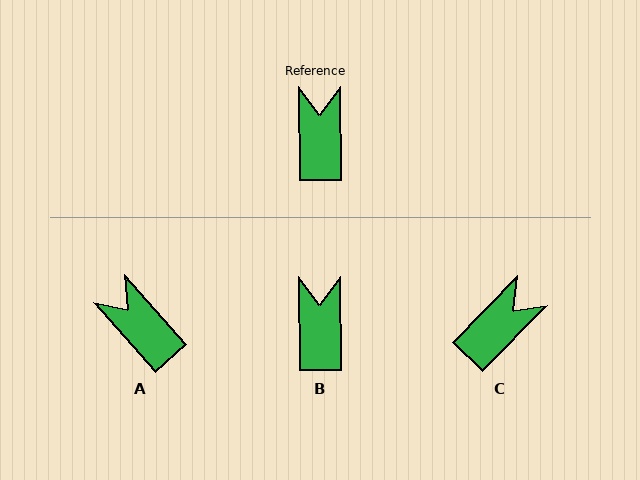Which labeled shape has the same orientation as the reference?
B.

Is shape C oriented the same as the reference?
No, it is off by about 45 degrees.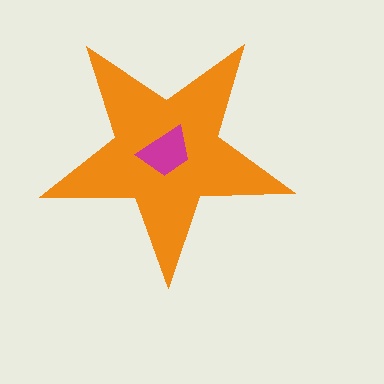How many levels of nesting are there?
2.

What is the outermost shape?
The orange star.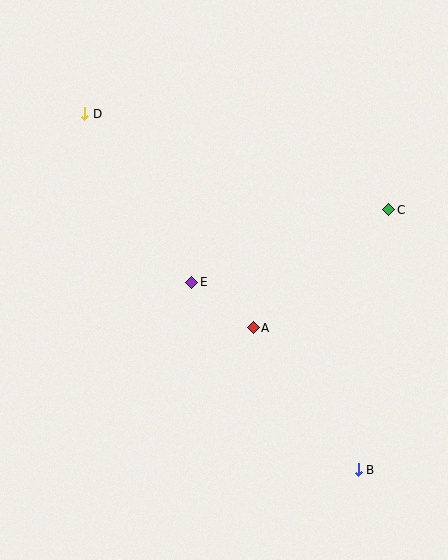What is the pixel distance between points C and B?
The distance between C and B is 262 pixels.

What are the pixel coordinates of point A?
Point A is at (253, 328).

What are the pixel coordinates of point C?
Point C is at (389, 210).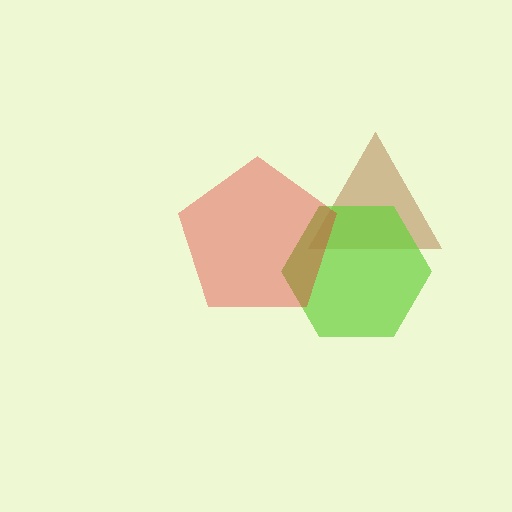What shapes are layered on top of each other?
The layered shapes are: a brown triangle, a lime hexagon, a red pentagon.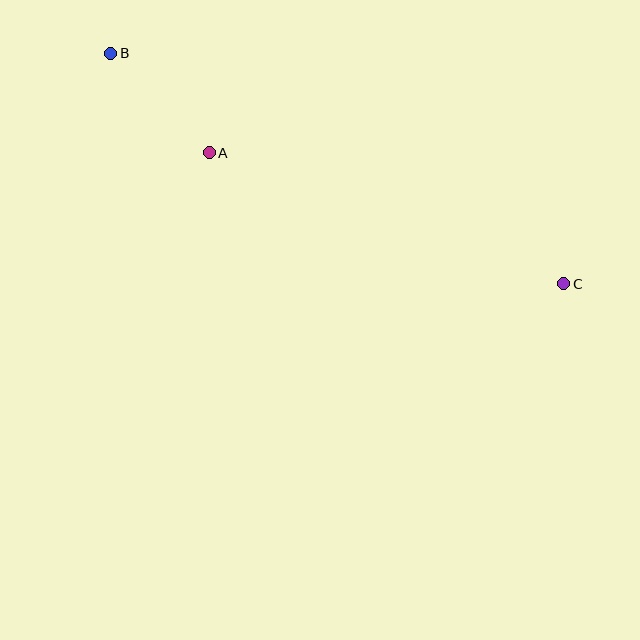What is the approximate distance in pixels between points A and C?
The distance between A and C is approximately 378 pixels.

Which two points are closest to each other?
Points A and B are closest to each other.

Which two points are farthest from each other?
Points B and C are farthest from each other.